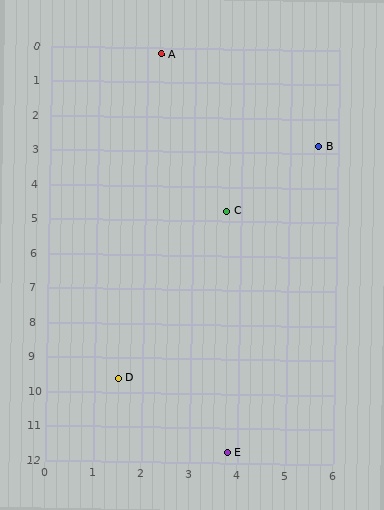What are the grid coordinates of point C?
Point C is at approximately (3.7, 4.7).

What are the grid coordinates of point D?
Point D is at approximately (1.5, 9.6).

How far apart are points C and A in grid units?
Points C and A are about 4.7 grid units apart.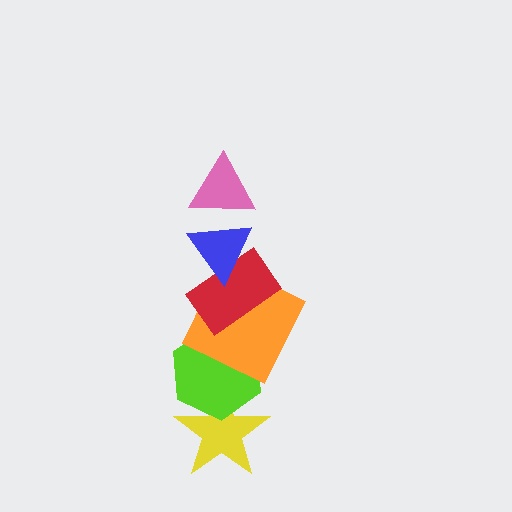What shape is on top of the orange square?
The red rectangle is on top of the orange square.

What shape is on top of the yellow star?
The lime hexagon is on top of the yellow star.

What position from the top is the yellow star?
The yellow star is 6th from the top.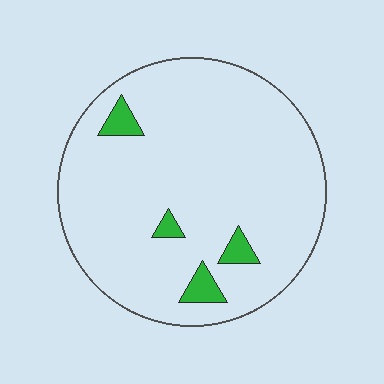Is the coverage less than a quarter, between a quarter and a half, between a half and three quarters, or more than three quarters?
Less than a quarter.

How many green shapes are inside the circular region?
4.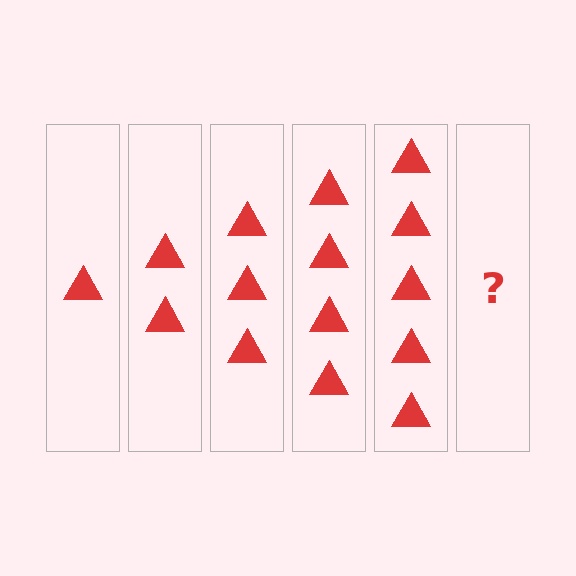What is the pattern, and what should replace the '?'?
The pattern is that each step adds one more triangle. The '?' should be 6 triangles.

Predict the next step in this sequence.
The next step is 6 triangles.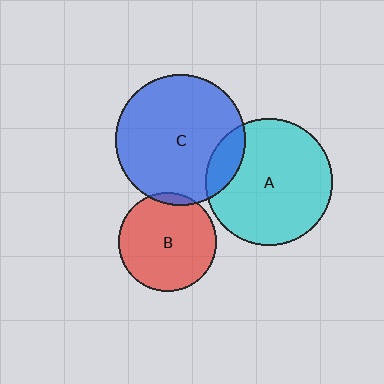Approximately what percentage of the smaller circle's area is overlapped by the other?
Approximately 15%.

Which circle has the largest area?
Circle C (blue).